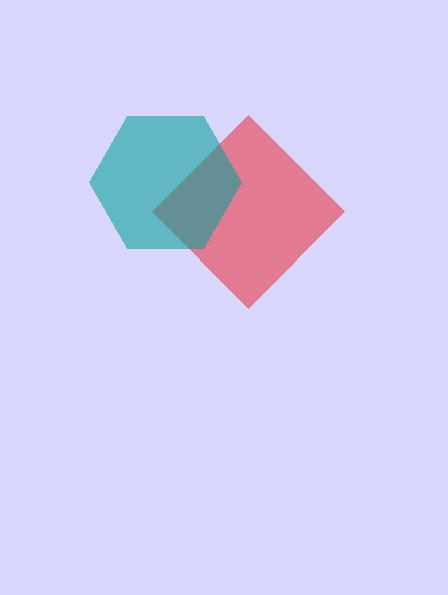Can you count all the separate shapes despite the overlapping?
Yes, there are 2 separate shapes.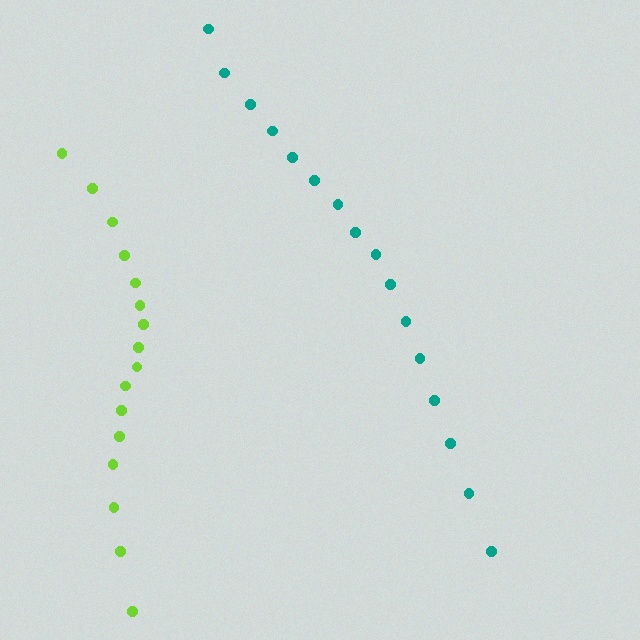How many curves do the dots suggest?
There are 2 distinct paths.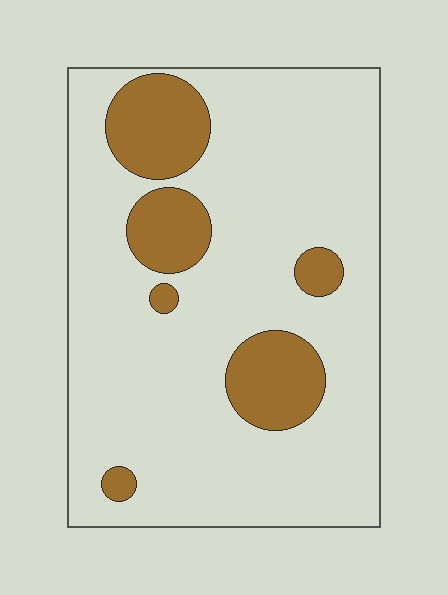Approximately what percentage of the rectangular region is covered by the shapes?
Approximately 20%.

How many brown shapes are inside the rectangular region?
6.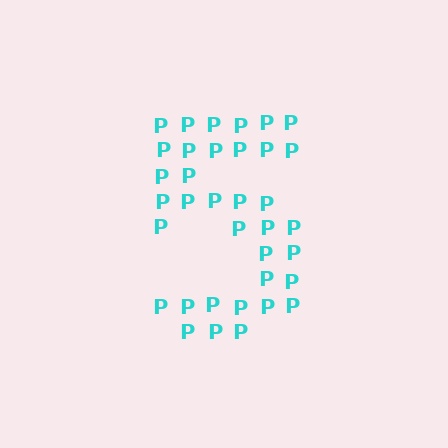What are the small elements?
The small elements are letter P's.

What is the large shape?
The large shape is the digit 5.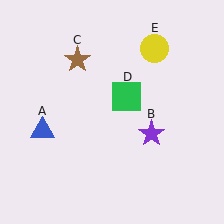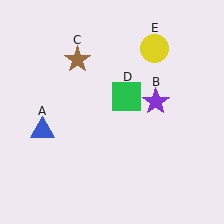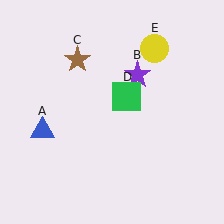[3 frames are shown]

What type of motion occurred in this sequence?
The purple star (object B) rotated counterclockwise around the center of the scene.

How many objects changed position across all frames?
1 object changed position: purple star (object B).